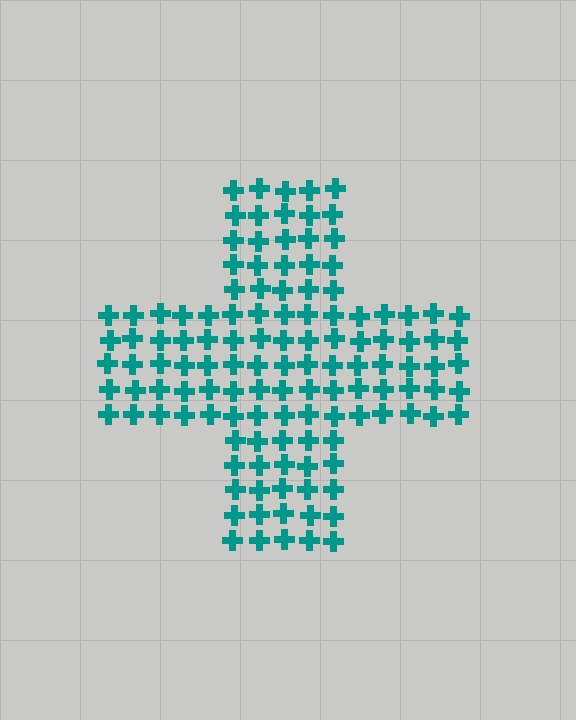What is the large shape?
The large shape is a cross.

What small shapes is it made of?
It is made of small crosses.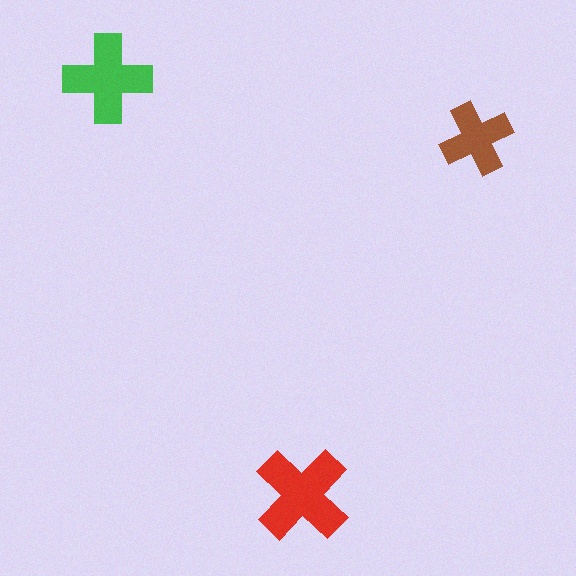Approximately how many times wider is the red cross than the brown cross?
About 1.5 times wider.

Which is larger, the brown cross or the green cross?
The green one.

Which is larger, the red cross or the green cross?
The red one.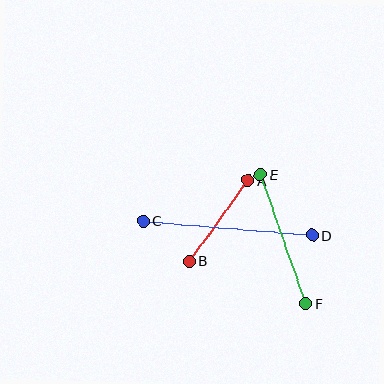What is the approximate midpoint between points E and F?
The midpoint is at approximately (283, 239) pixels.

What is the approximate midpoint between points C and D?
The midpoint is at approximately (228, 228) pixels.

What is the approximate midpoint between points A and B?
The midpoint is at approximately (219, 221) pixels.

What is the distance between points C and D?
The distance is approximately 169 pixels.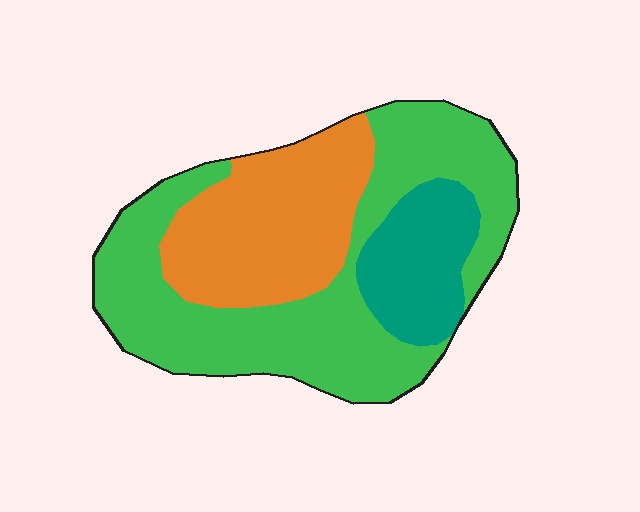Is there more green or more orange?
Green.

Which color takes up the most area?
Green, at roughly 55%.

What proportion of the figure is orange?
Orange covers about 30% of the figure.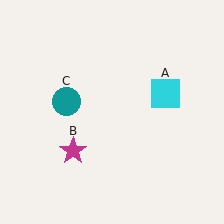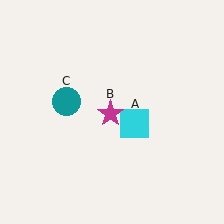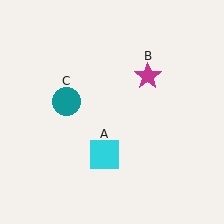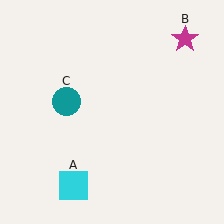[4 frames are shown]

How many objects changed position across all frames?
2 objects changed position: cyan square (object A), magenta star (object B).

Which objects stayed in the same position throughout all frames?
Teal circle (object C) remained stationary.